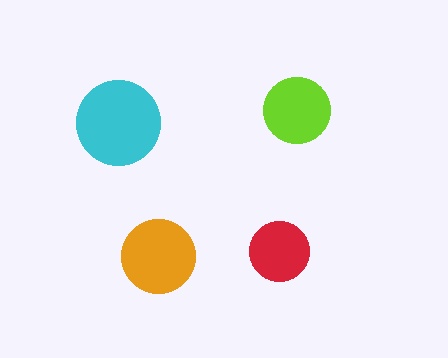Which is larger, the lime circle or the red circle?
The lime one.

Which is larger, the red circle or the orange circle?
The orange one.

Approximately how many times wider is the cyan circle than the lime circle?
About 1.5 times wider.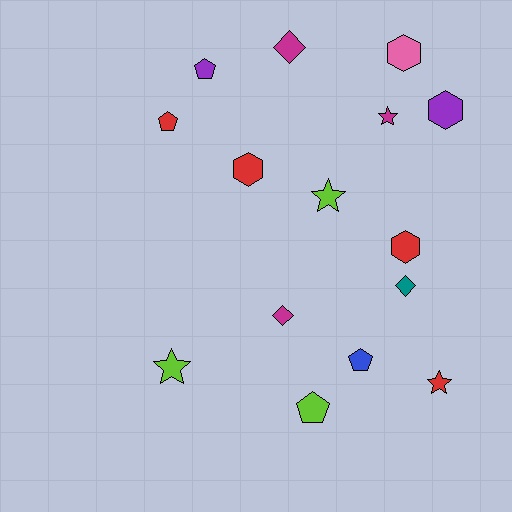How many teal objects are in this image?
There is 1 teal object.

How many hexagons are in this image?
There are 4 hexagons.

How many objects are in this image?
There are 15 objects.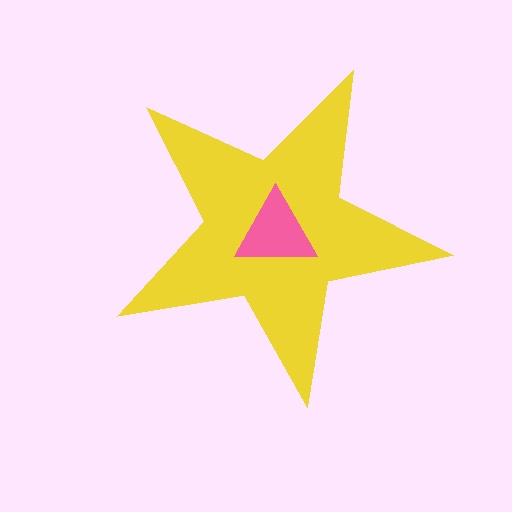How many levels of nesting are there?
2.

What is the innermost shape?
The pink triangle.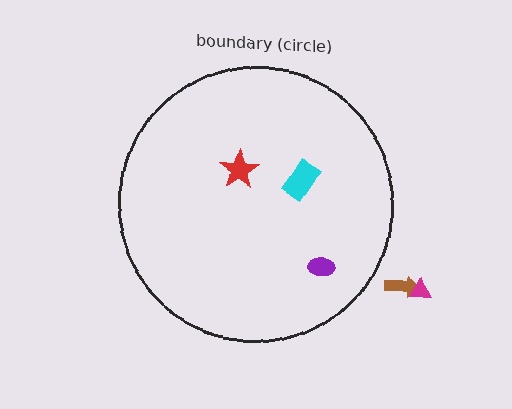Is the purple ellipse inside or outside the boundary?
Inside.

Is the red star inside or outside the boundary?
Inside.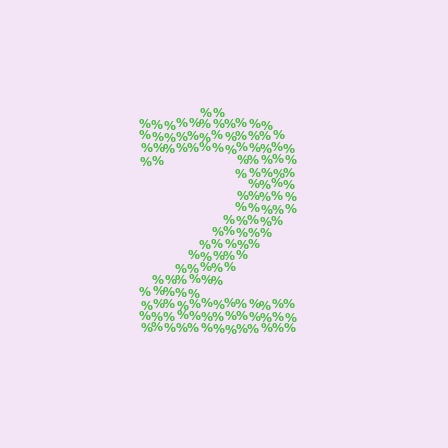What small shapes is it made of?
It is made of small percent signs.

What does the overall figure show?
The overall figure shows the digit 2.